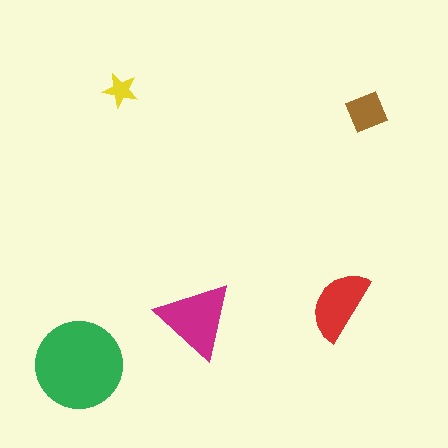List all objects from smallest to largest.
The yellow star, the brown diamond, the red semicircle, the magenta triangle, the green circle.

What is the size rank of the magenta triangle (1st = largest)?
2nd.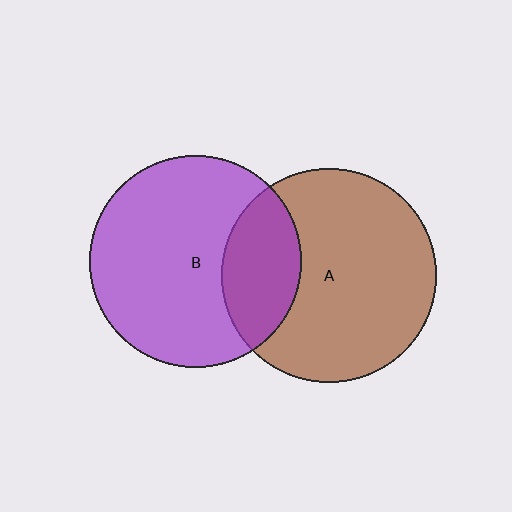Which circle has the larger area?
Circle A (brown).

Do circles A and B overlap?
Yes.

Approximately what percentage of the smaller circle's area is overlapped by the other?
Approximately 25%.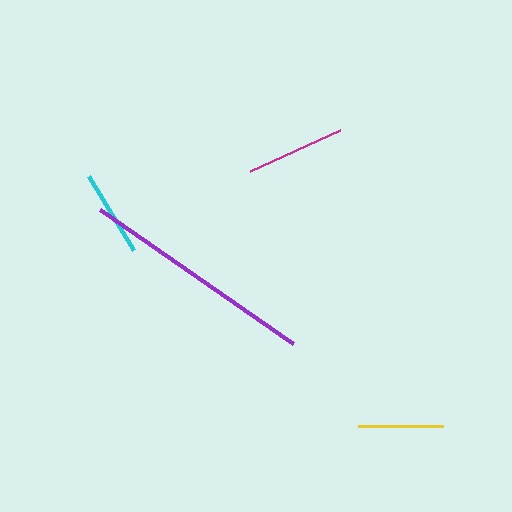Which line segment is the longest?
The purple line is the longest at approximately 234 pixels.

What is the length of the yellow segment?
The yellow segment is approximately 86 pixels long.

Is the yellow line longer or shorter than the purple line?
The purple line is longer than the yellow line.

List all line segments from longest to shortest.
From longest to shortest: purple, magenta, cyan, yellow.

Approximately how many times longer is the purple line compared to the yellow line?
The purple line is approximately 2.7 times the length of the yellow line.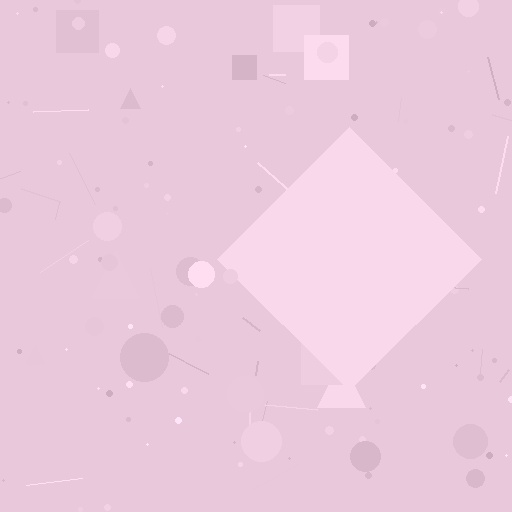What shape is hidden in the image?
A diamond is hidden in the image.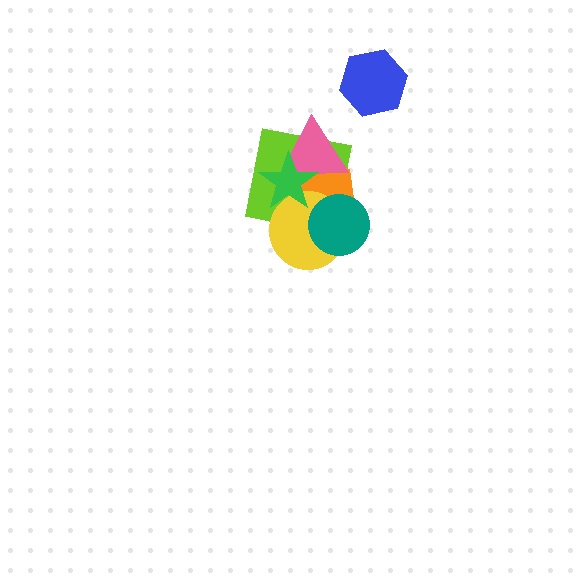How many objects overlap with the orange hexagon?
5 objects overlap with the orange hexagon.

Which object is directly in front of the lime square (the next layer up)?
The orange hexagon is directly in front of the lime square.